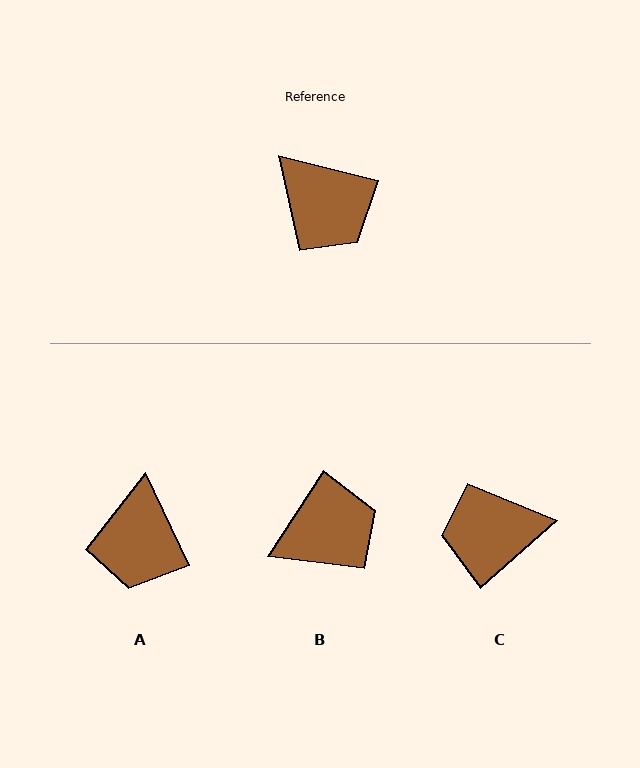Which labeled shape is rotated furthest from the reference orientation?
C, about 125 degrees away.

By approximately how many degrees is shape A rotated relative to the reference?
Approximately 51 degrees clockwise.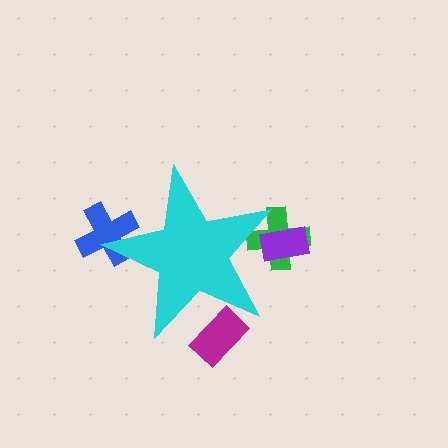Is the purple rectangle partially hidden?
Yes, the purple rectangle is partially hidden behind the cyan star.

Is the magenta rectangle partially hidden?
Yes, the magenta rectangle is partially hidden behind the cyan star.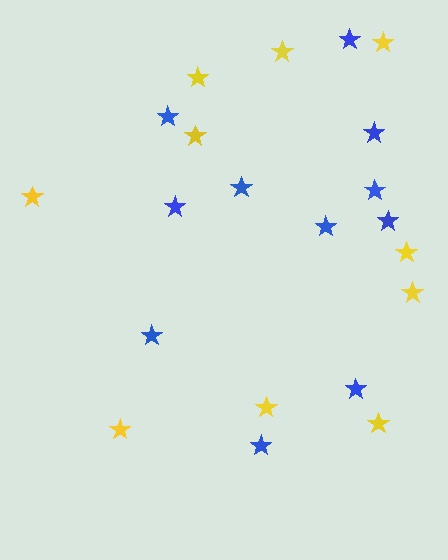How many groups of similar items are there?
There are 2 groups: one group of blue stars (11) and one group of yellow stars (10).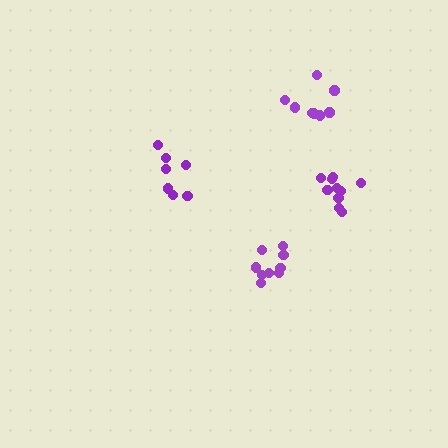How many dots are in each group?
Group 1: 8 dots, Group 2: 7 dots, Group 3: 9 dots, Group 4: 10 dots (34 total).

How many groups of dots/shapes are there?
There are 4 groups.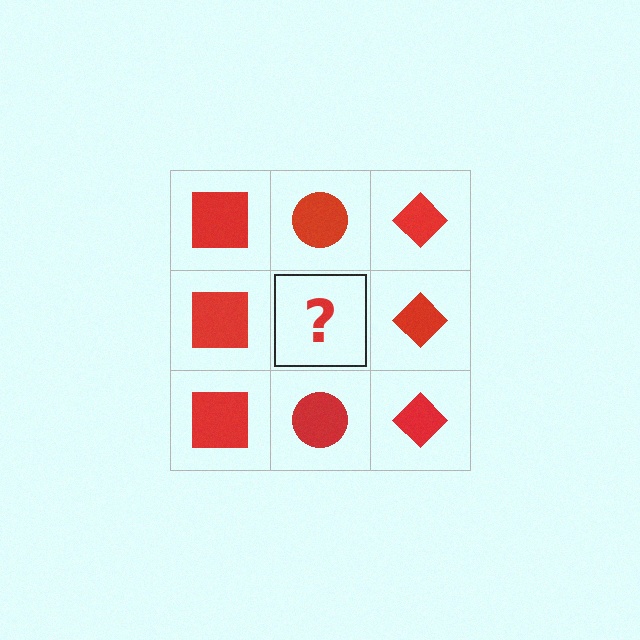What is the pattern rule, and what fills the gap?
The rule is that each column has a consistent shape. The gap should be filled with a red circle.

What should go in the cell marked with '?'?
The missing cell should contain a red circle.